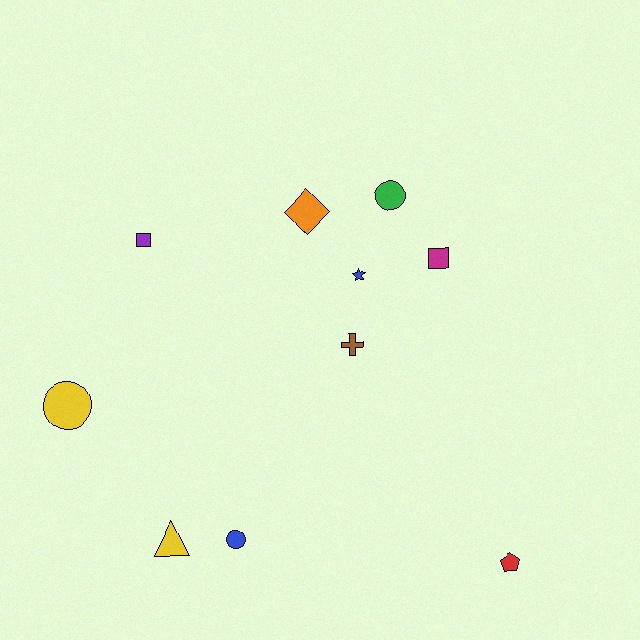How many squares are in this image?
There are 2 squares.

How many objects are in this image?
There are 10 objects.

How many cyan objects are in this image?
There are no cyan objects.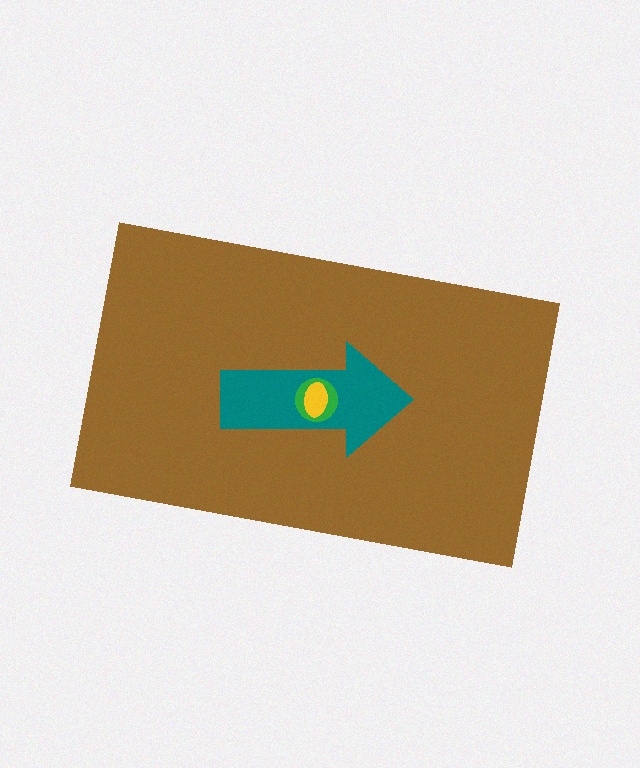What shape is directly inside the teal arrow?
The green circle.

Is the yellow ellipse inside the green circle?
Yes.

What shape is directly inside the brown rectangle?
The teal arrow.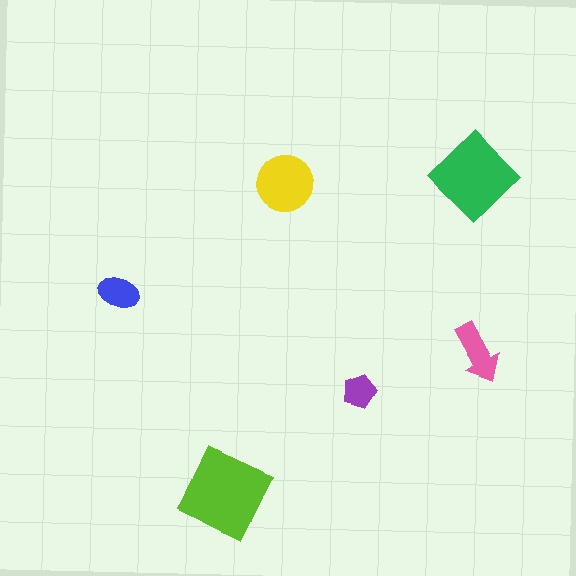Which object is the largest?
The lime square.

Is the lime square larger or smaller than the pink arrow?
Larger.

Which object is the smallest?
The purple pentagon.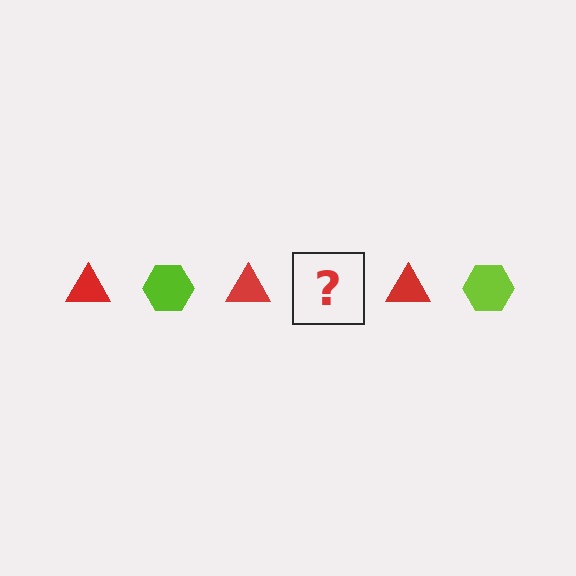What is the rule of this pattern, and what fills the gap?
The rule is that the pattern alternates between red triangle and lime hexagon. The gap should be filled with a lime hexagon.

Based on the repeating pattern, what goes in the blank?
The blank should be a lime hexagon.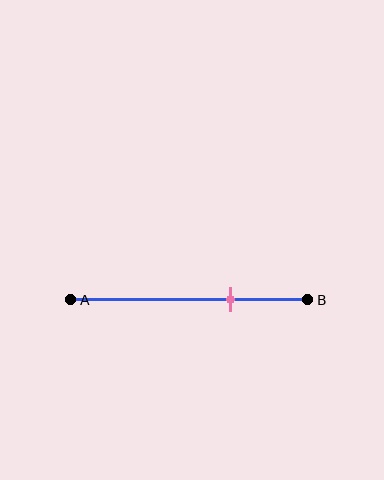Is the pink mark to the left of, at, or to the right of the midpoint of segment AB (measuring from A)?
The pink mark is to the right of the midpoint of segment AB.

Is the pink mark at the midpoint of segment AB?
No, the mark is at about 65% from A, not at the 50% midpoint.